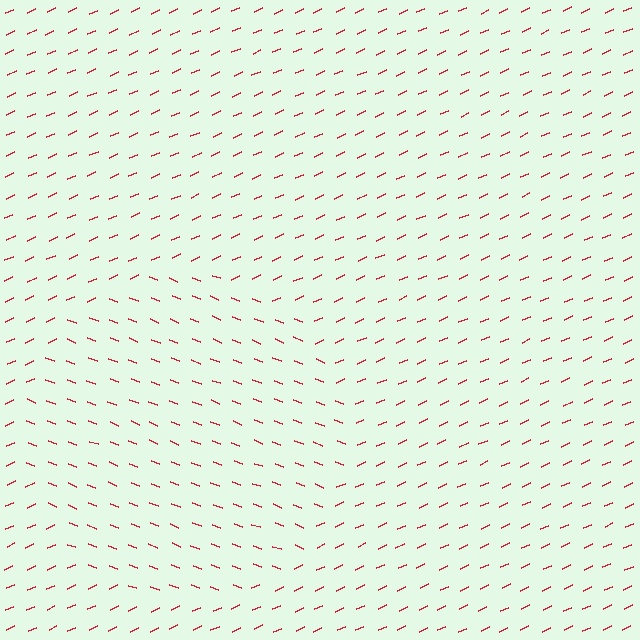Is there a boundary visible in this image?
Yes, there is a texture boundary formed by a change in line orientation.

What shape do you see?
I see a circle.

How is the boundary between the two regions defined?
The boundary is defined purely by a change in line orientation (approximately 45 degrees difference). All lines are the same color and thickness.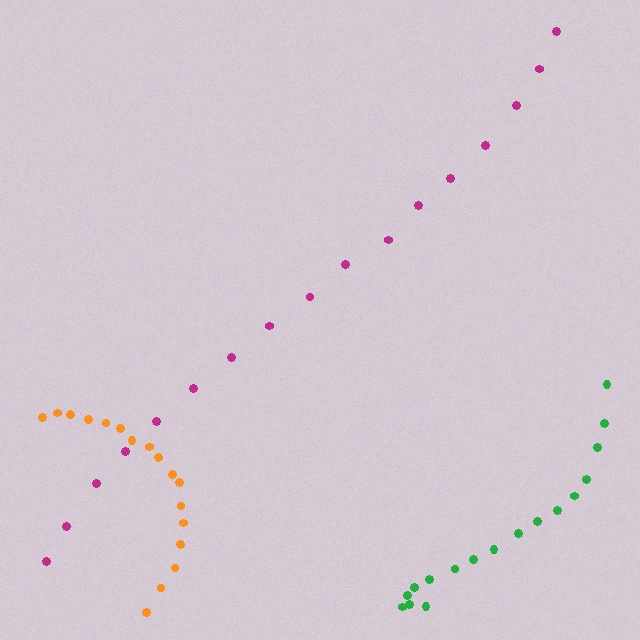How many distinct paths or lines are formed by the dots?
There are 3 distinct paths.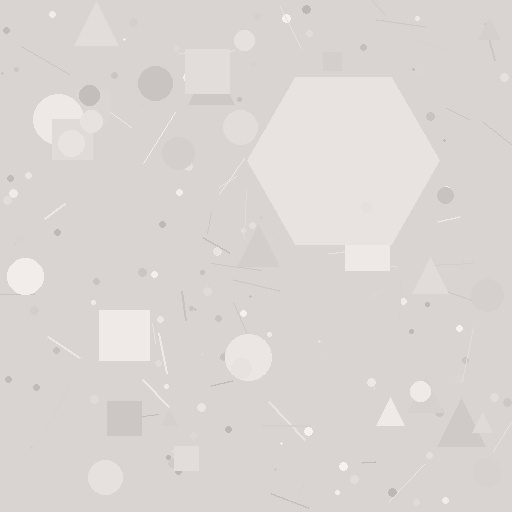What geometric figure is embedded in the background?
A hexagon is embedded in the background.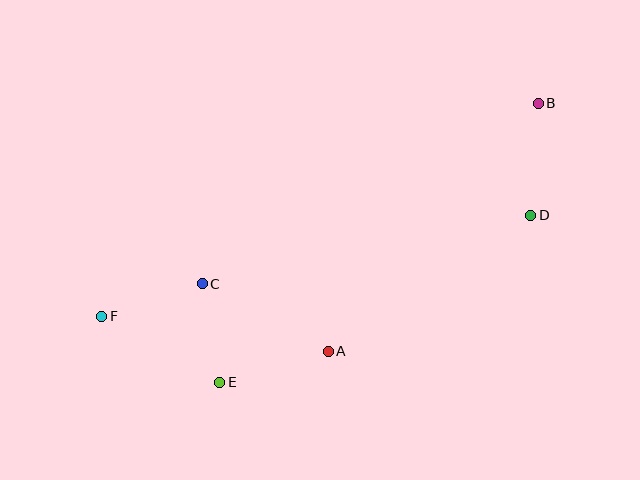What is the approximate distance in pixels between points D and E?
The distance between D and E is approximately 353 pixels.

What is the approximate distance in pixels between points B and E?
The distance between B and E is approximately 423 pixels.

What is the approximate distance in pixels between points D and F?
The distance between D and F is approximately 441 pixels.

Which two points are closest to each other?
Points C and E are closest to each other.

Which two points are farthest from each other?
Points B and F are farthest from each other.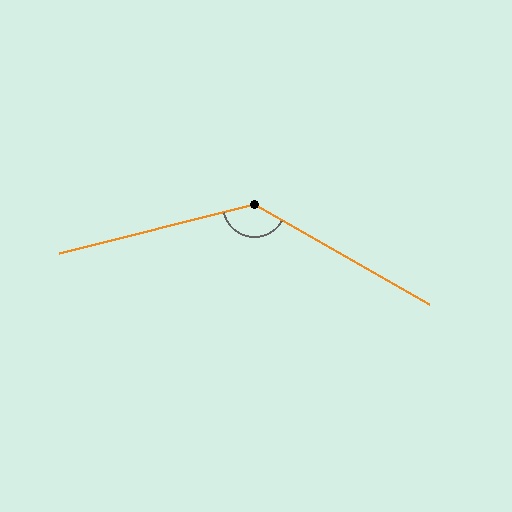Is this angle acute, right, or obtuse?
It is obtuse.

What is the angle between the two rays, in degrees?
Approximately 136 degrees.